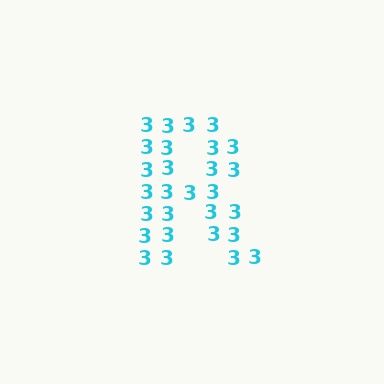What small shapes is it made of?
It is made of small digit 3's.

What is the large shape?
The large shape is the letter R.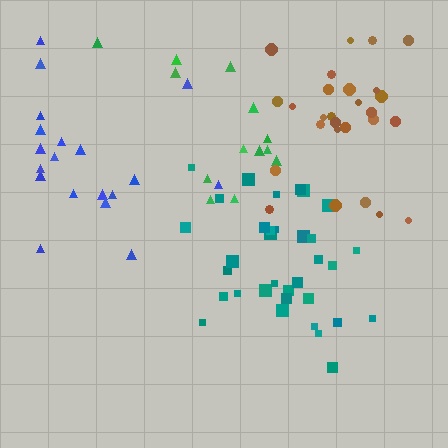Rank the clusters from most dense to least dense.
teal, brown, green, blue.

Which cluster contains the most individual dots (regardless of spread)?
Teal (35).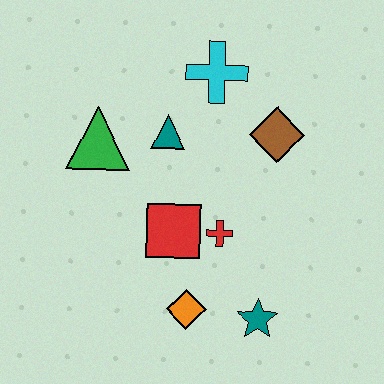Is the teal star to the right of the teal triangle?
Yes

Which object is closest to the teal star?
The orange diamond is closest to the teal star.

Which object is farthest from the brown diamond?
The orange diamond is farthest from the brown diamond.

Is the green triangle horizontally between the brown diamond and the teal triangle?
No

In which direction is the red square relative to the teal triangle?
The red square is below the teal triangle.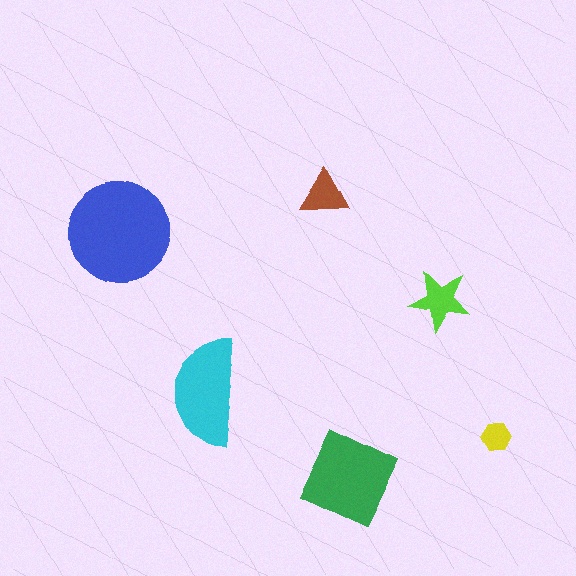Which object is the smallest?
The yellow hexagon.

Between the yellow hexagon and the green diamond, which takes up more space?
The green diamond.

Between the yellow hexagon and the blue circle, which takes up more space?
The blue circle.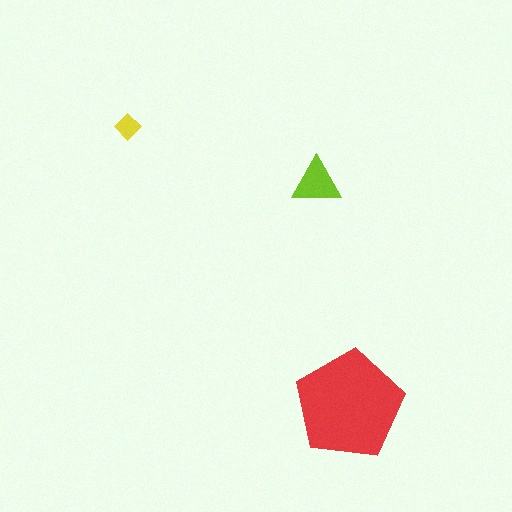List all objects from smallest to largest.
The yellow diamond, the lime triangle, the red pentagon.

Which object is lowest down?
The red pentagon is bottommost.